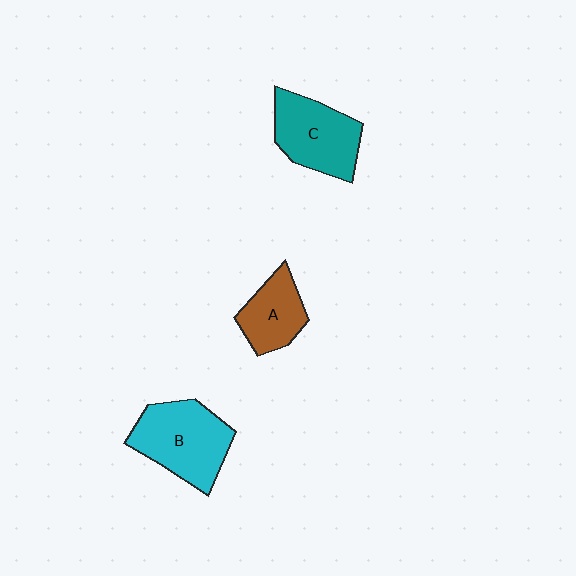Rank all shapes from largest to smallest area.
From largest to smallest: B (cyan), C (teal), A (brown).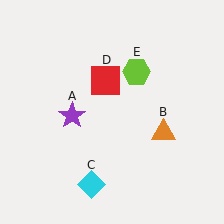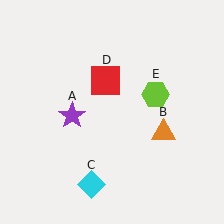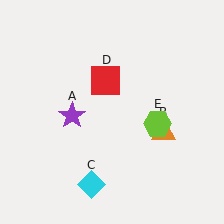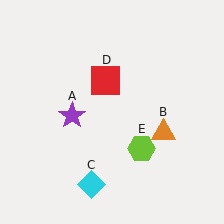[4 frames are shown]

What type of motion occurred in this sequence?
The lime hexagon (object E) rotated clockwise around the center of the scene.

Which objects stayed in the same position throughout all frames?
Purple star (object A) and orange triangle (object B) and cyan diamond (object C) and red square (object D) remained stationary.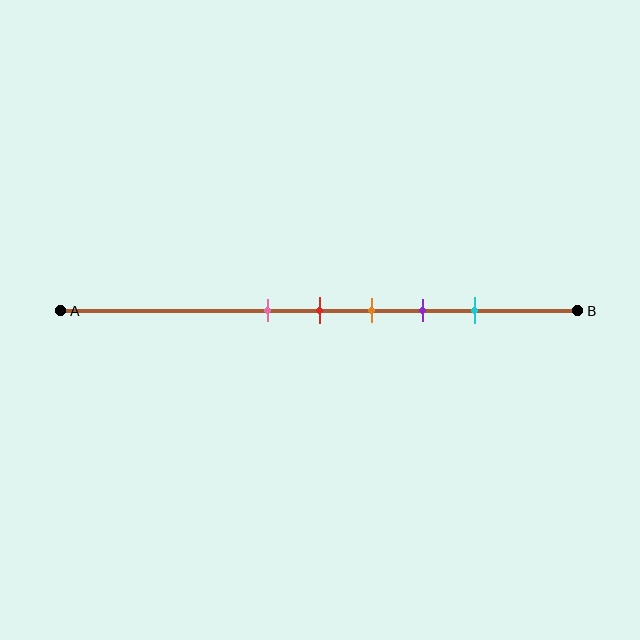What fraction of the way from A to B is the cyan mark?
The cyan mark is approximately 80% (0.8) of the way from A to B.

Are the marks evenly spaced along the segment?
Yes, the marks are approximately evenly spaced.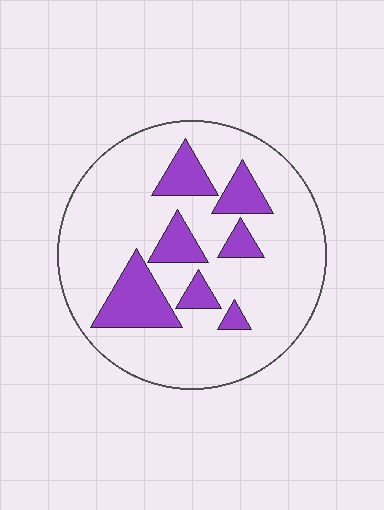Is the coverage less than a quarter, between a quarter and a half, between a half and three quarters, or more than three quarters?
Less than a quarter.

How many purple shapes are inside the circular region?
7.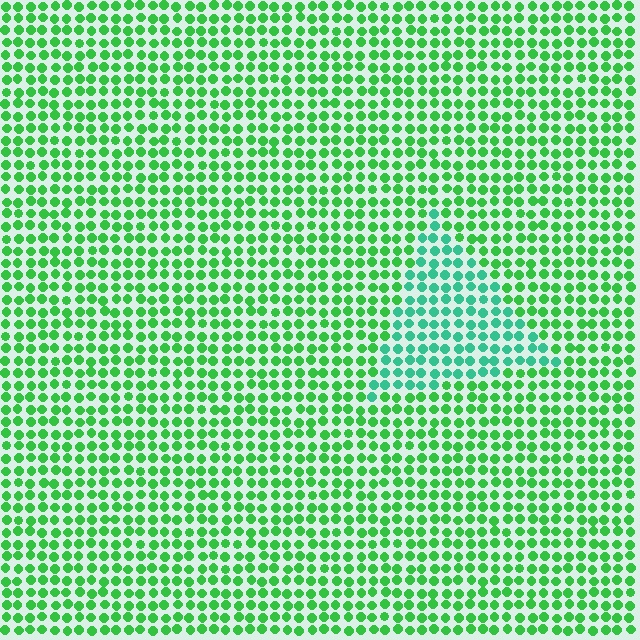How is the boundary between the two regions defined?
The boundary is defined purely by a slight shift in hue (about 34 degrees). Spacing, size, and orientation are identical on both sides.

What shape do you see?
I see a triangle.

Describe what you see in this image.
The image is filled with small green elements in a uniform arrangement. A triangle-shaped region is visible where the elements are tinted to a slightly different hue, forming a subtle color boundary.